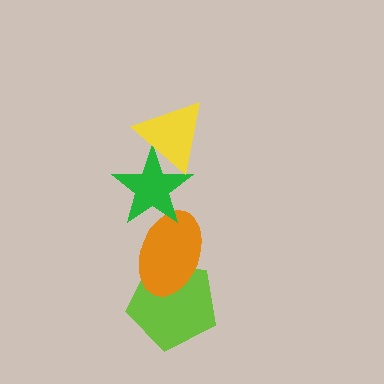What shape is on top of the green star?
The yellow triangle is on top of the green star.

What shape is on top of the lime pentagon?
The orange ellipse is on top of the lime pentagon.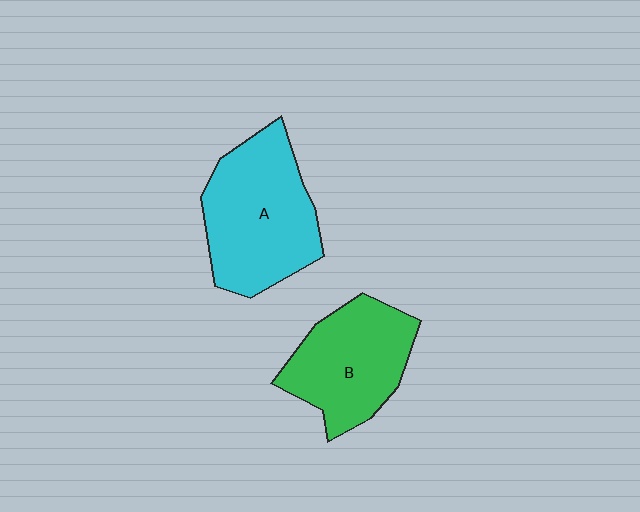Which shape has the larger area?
Shape A (cyan).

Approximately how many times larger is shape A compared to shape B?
Approximately 1.2 times.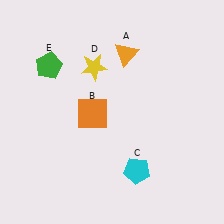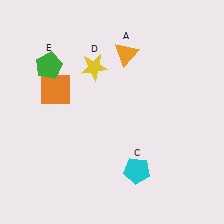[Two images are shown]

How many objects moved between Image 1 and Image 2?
1 object moved between the two images.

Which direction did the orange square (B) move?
The orange square (B) moved left.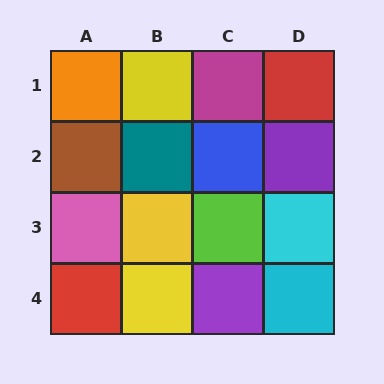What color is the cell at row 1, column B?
Yellow.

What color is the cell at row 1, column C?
Magenta.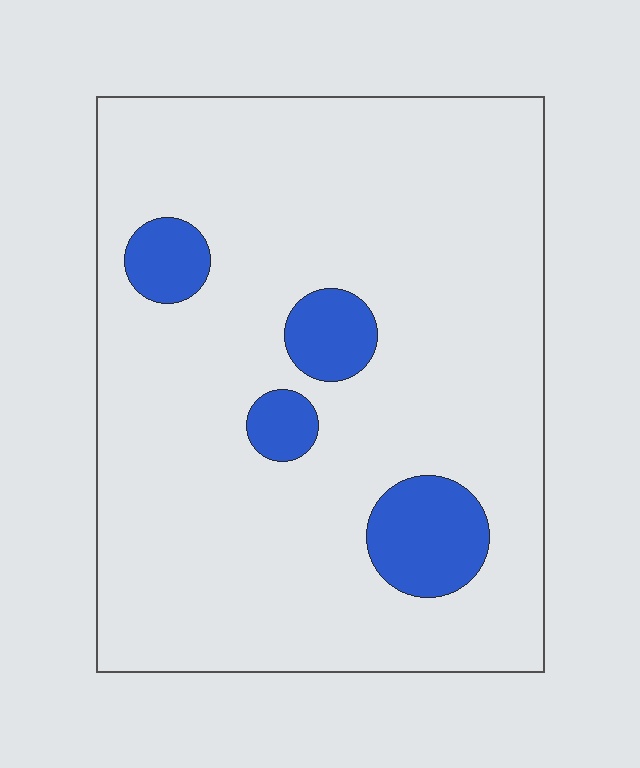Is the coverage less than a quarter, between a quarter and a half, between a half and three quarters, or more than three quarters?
Less than a quarter.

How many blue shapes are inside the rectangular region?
4.